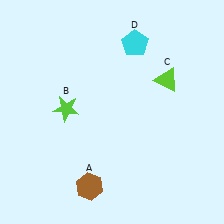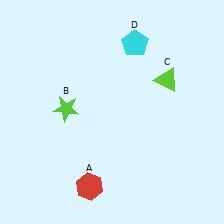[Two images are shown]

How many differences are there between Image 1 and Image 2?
There is 1 difference between the two images.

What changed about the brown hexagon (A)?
In Image 1, A is brown. In Image 2, it changed to red.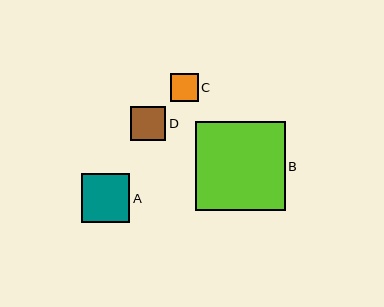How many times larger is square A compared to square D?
Square A is approximately 1.4 times the size of square D.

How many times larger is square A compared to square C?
Square A is approximately 1.7 times the size of square C.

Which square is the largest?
Square B is the largest with a size of approximately 89 pixels.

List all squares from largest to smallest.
From largest to smallest: B, A, D, C.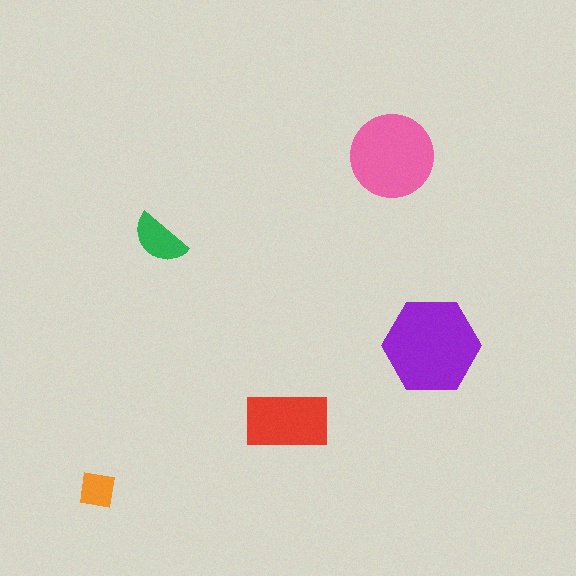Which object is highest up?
The pink circle is topmost.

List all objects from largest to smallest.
The purple hexagon, the pink circle, the red rectangle, the green semicircle, the orange square.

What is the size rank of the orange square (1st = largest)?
5th.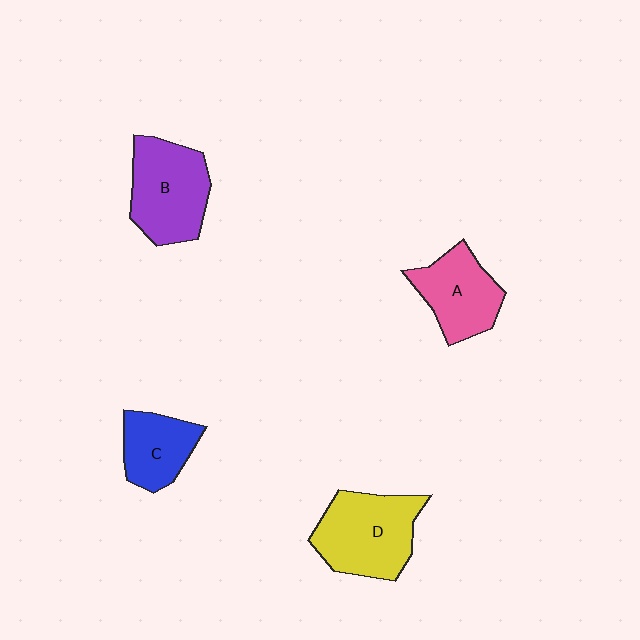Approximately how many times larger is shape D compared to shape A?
Approximately 1.3 times.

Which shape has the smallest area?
Shape C (blue).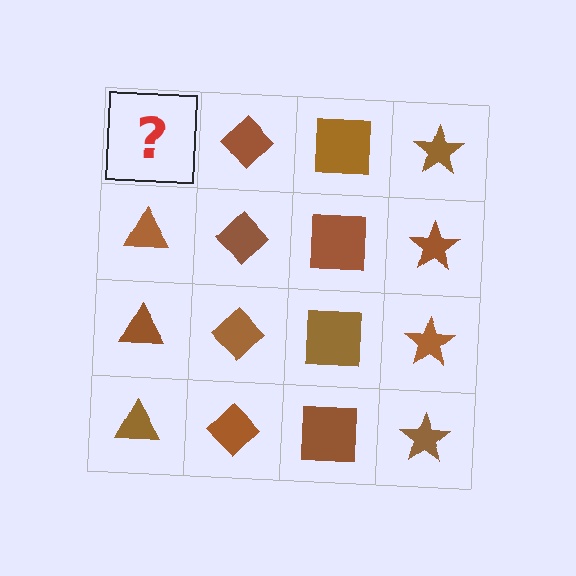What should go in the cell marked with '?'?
The missing cell should contain a brown triangle.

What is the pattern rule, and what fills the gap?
The rule is that each column has a consistent shape. The gap should be filled with a brown triangle.